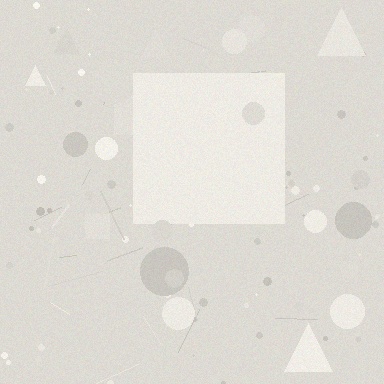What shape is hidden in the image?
A square is hidden in the image.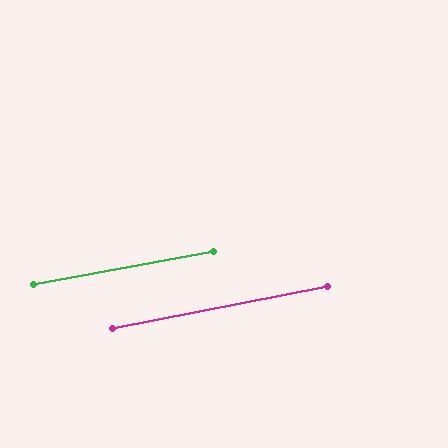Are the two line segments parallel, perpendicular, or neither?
Parallel — their directions differ by only 0.6°.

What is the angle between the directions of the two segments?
Approximately 1 degree.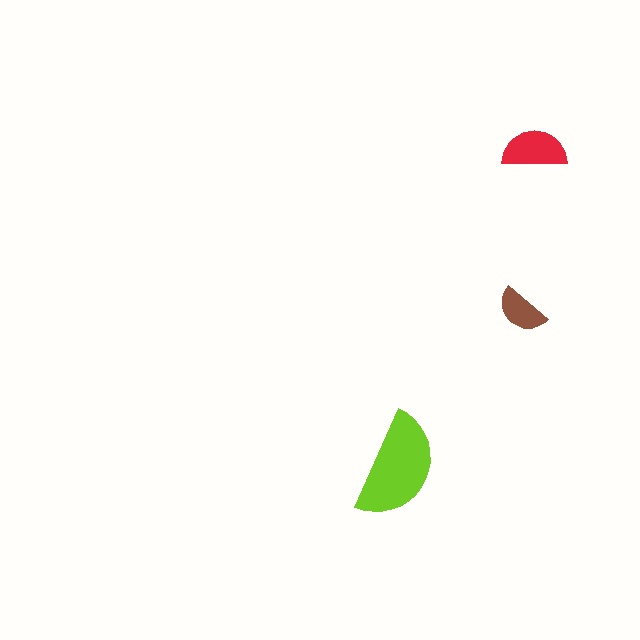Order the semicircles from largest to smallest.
the lime one, the red one, the brown one.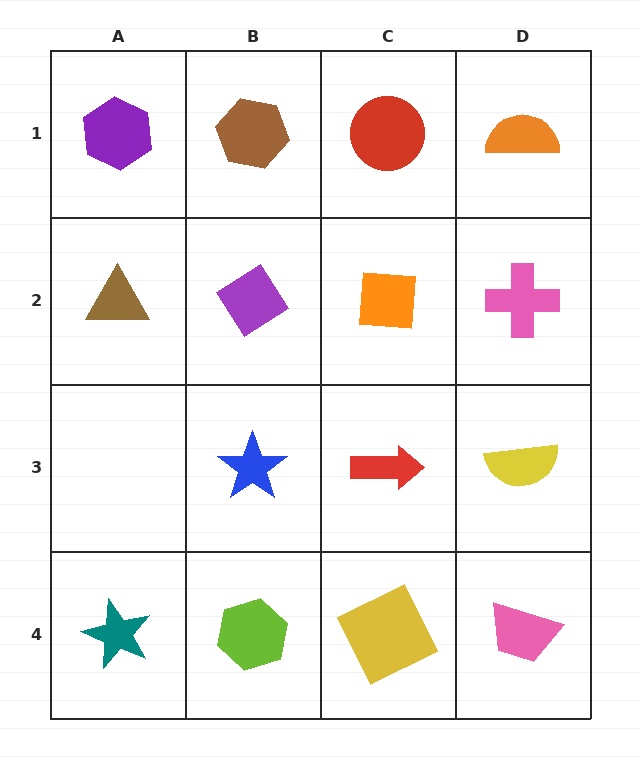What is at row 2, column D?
A pink cross.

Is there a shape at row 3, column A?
No, that cell is empty.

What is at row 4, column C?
A yellow square.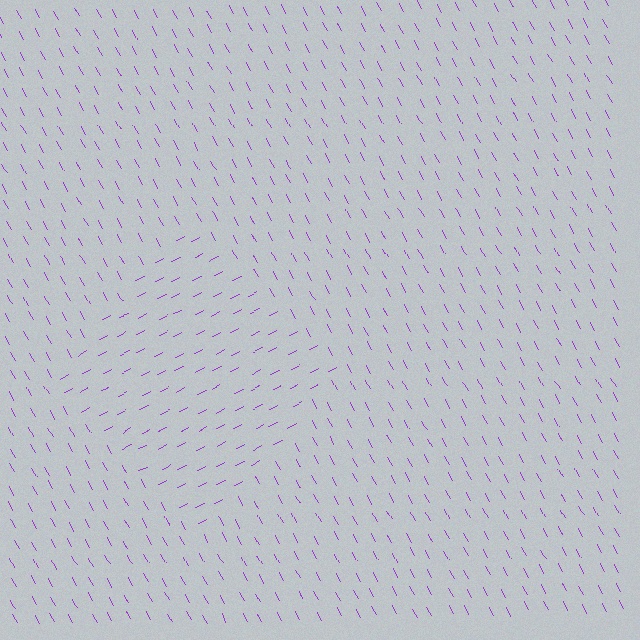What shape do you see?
I see a diamond.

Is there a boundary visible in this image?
Yes, there is a texture boundary formed by a change in line orientation.